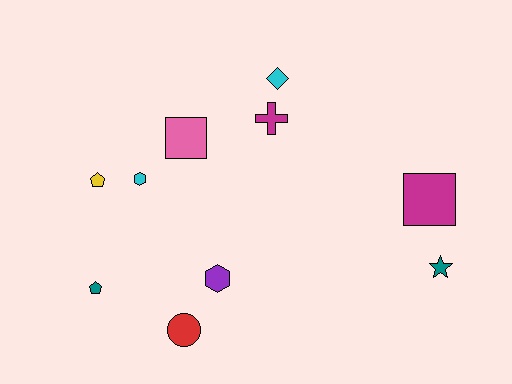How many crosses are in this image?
There is 1 cross.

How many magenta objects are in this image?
There are 2 magenta objects.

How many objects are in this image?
There are 10 objects.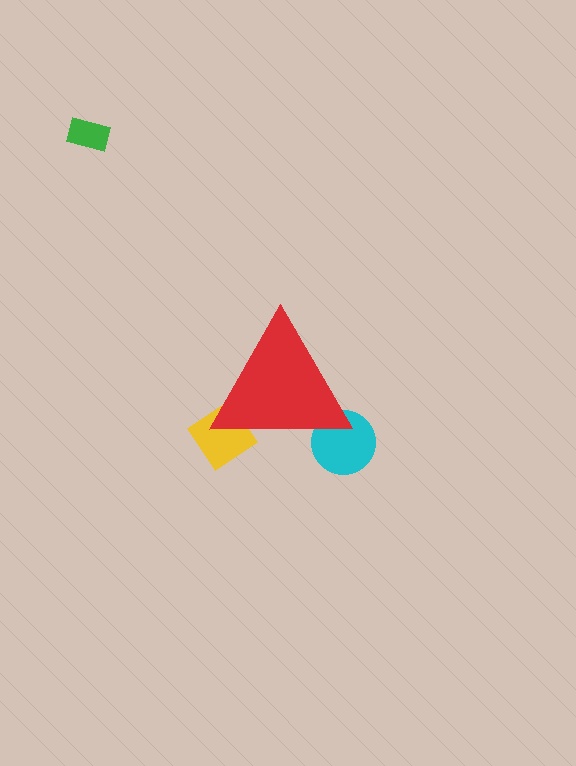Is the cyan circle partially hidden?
Yes, the cyan circle is partially hidden behind the red triangle.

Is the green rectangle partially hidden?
No, the green rectangle is fully visible.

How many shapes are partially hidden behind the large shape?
2 shapes are partially hidden.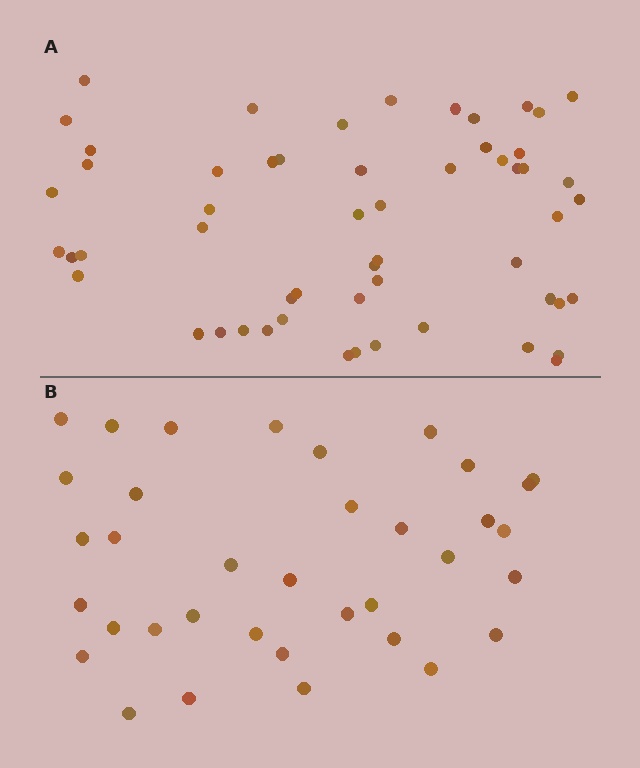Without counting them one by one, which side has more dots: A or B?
Region A (the top region) has more dots.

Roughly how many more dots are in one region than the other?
Region A has approximately 20 more dots than region B.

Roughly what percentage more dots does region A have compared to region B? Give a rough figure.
About 55% more.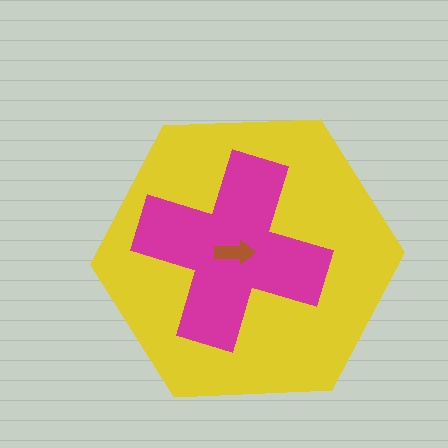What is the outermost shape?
The yellow hexagon.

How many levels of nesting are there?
3.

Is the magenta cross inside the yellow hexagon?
Yes.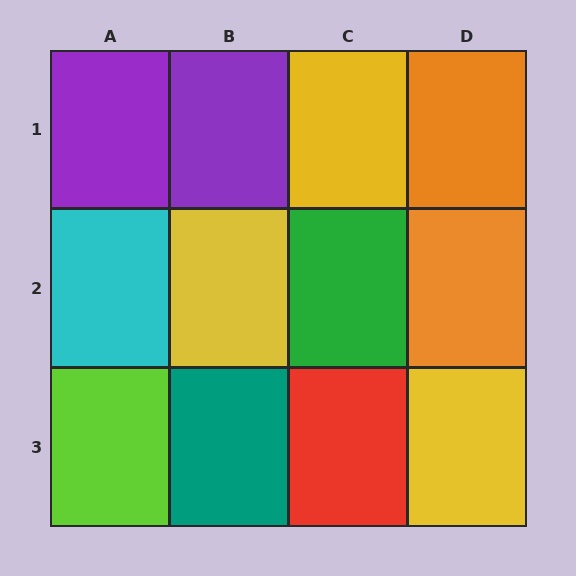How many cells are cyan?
1 cell is cyan.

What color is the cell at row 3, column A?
Lime.